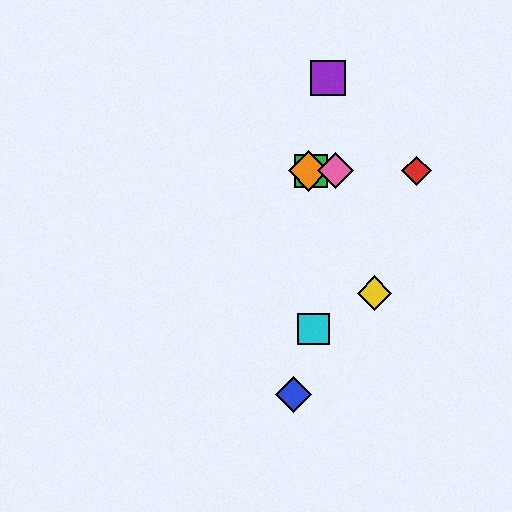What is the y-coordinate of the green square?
The green square is at y≈171.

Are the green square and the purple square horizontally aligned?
No, the green square is at y≈171 and the purple square is at y≈78.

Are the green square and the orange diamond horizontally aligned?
Yes, both are at y≈171.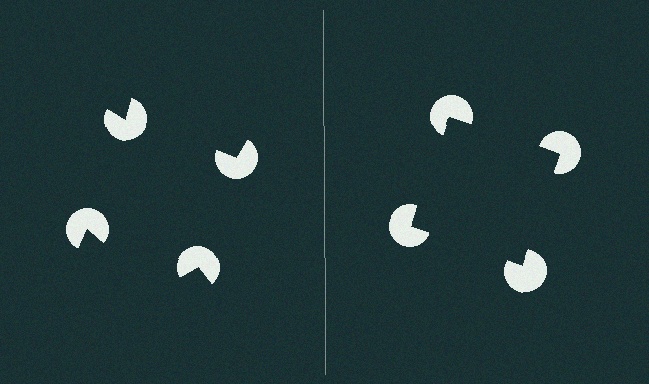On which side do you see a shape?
An illusory square appears on the right side. On the left side the wedge cuts are rotated, so no coherent shape forms.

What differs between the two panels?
The pac-man discs are positioned identically on both sides; only the wedge orientations differ. On the right they align to a square; on the left they are misaligned.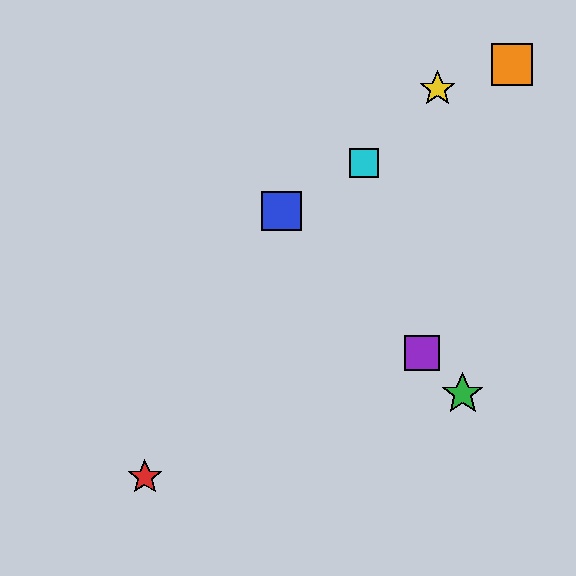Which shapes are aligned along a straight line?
The blue square, the green star, the purple square are aligned along a straight line.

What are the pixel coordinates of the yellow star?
The yellow star is at (438, 89).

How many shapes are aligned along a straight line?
3 shapes (the blue square, the green star, the purple square) are aligned along a straight line.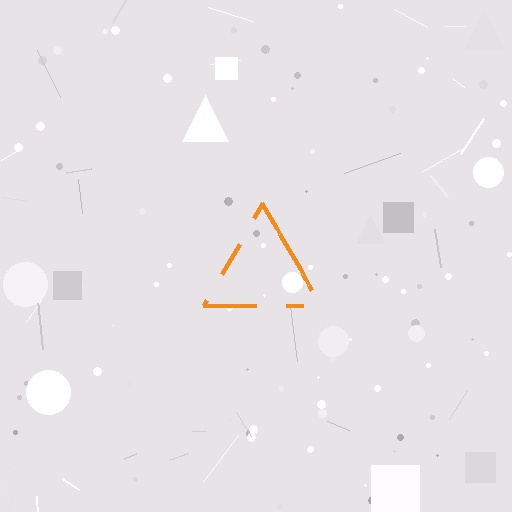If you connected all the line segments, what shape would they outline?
They would outline a triangle.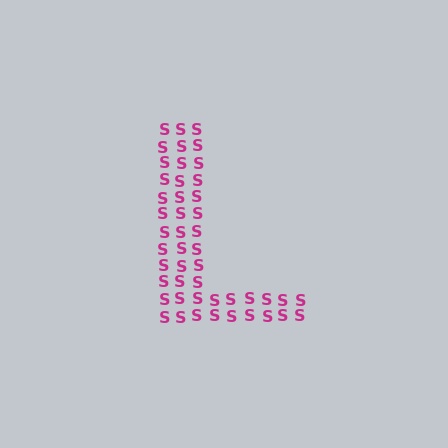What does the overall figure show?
The overall figure shows the letter L.